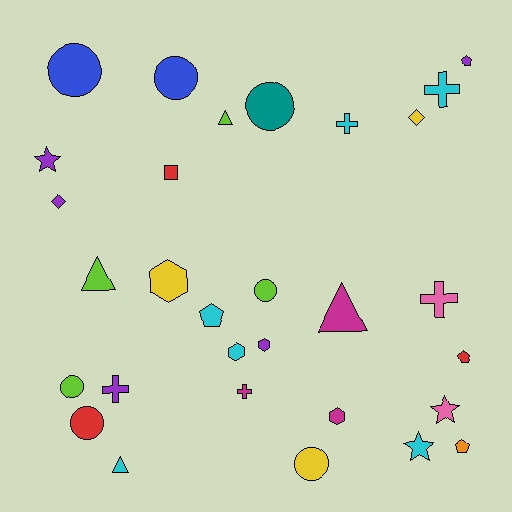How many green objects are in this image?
There are no green objects.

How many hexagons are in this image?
There are 4 hexagons.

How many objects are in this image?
There are 30 objects.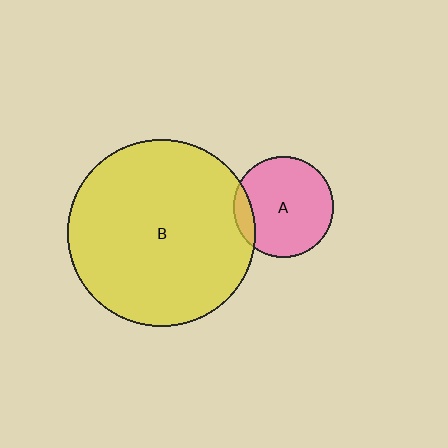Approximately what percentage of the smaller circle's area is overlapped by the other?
Approximately 10%.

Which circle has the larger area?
Circle B (yellow).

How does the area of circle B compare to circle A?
Approximately 3.5 times.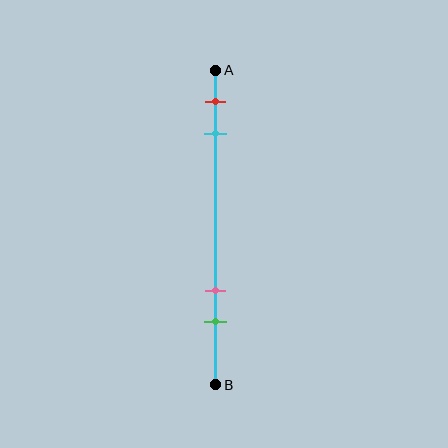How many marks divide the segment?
There are 4 marks dividing the segment.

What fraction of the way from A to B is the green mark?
The green mark is approximately 80% (0.8) of the way from A to B.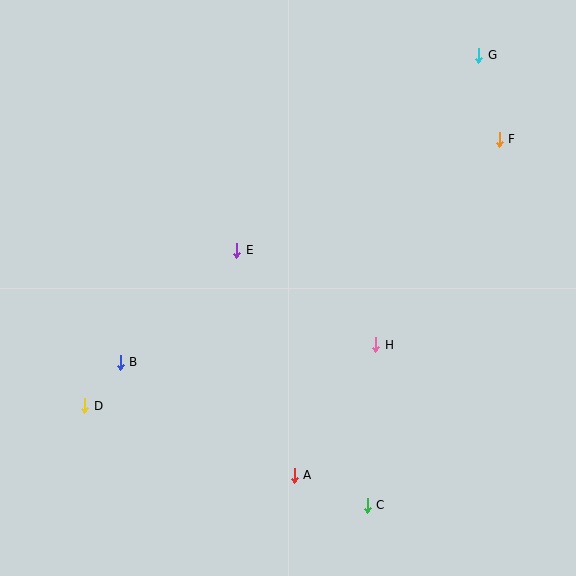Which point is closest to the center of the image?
Point E at (237, 250) is closest to the center.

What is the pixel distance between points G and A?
The distance between G and A is 459 pixels.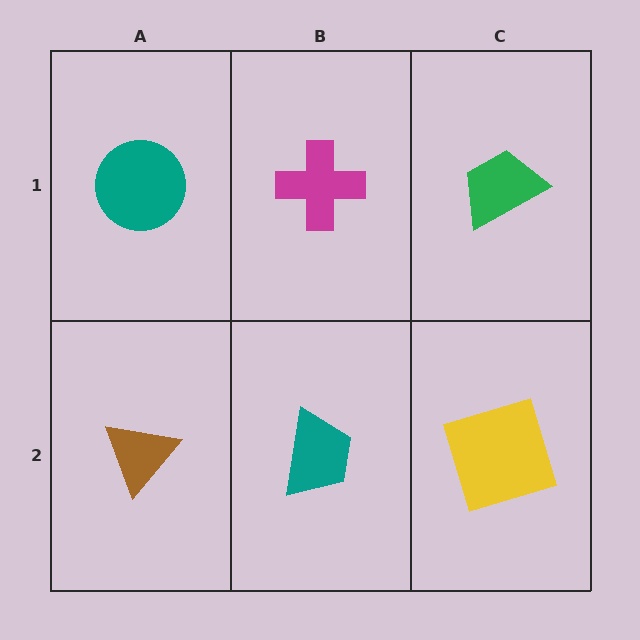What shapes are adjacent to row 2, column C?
A green trapezoid (row 1, column C), a teal trapezoid (row 2, column B).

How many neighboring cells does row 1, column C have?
2.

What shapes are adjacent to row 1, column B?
A teal trapezoid (row 2, column B), a teal circle (row 1, column A), a green trapezoid (row 1, column C).